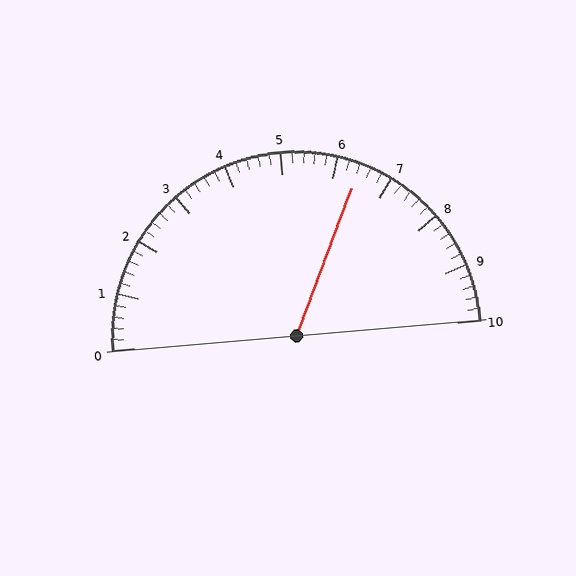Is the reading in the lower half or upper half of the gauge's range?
The reading is in the upper half of the range (0 to 10).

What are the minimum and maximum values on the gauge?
The gauge ranges from 0 to 10.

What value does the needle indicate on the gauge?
The needle indicates approximately 6.4.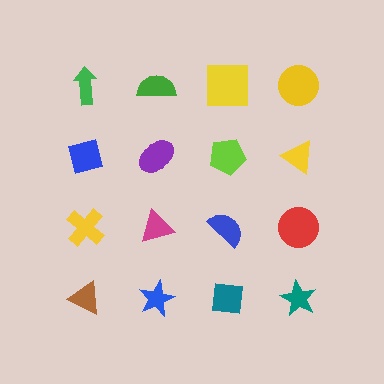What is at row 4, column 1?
A brown triangle.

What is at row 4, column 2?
A blue star.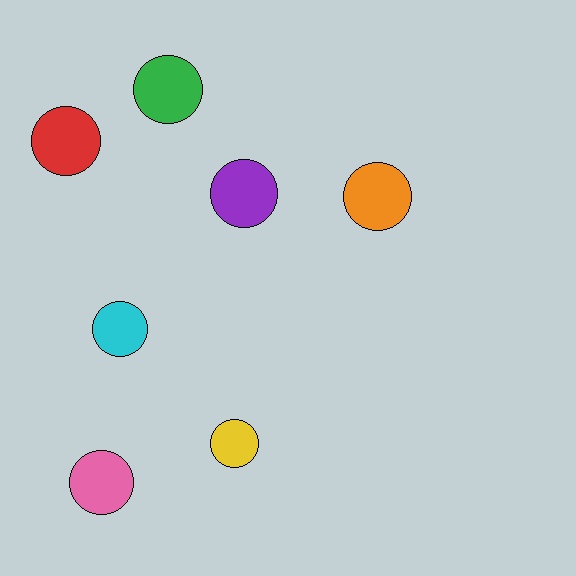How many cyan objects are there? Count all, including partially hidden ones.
There is 1 cyan object.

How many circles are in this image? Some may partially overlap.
There are 7 circles.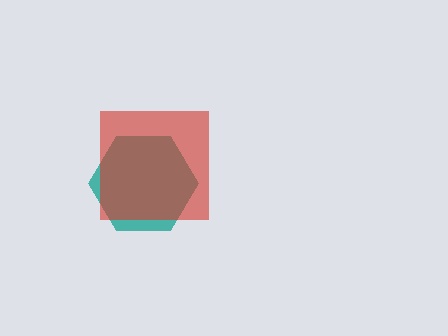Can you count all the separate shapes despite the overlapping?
Yes, there are 2 separate shapes.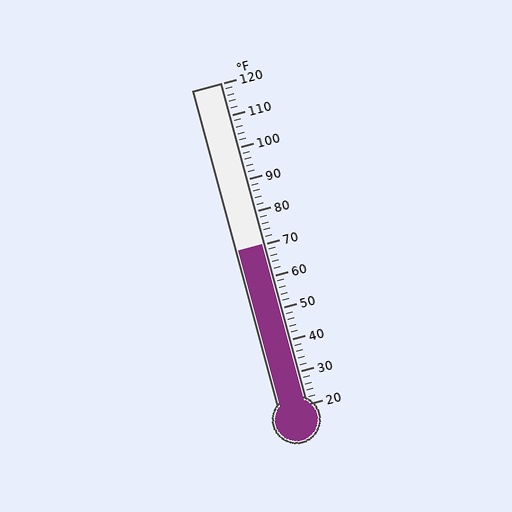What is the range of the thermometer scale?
The thermometer scale ranges from 20°F to 120°F.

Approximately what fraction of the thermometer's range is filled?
The thermometer is filled to approximately 50% of its range.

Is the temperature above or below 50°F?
The temperature is above 50°F.